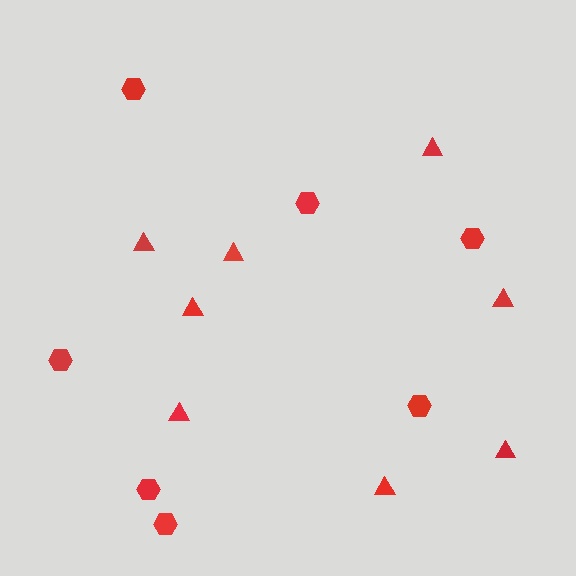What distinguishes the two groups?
There are 2 groups: one group of hexagons (7) and one group of triangles (8).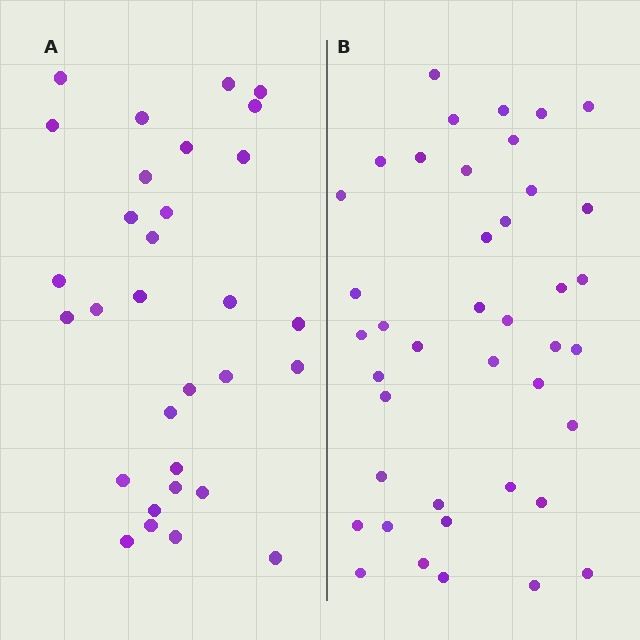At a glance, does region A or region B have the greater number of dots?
Region B (the right region) has more dots.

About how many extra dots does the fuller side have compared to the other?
Region B has roughly 10 or so more dots than region A.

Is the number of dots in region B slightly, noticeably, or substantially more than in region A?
Region B has noticeably more, but not dramatically so. The ratio is roughly 1.3 to 1.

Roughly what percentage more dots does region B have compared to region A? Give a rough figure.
About 30% more.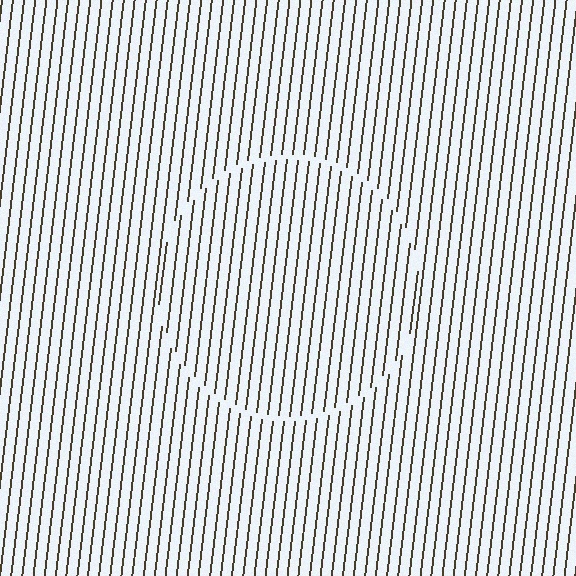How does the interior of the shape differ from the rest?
The interior of the shape contains the same grating, shifted by half a period — the contour is defined by the phase discontinuity where line-ends from the inner and outer gratings abut.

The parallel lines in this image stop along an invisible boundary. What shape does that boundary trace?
An illusory circle. The interior of the shape contains the same grating, shifted by half a period — the contour is defined by the phase discontinuity where line-ends from the inner and outer gratings abut.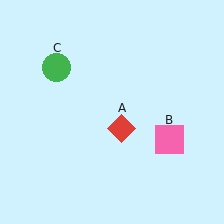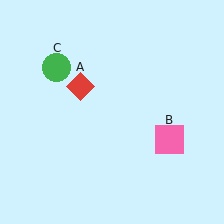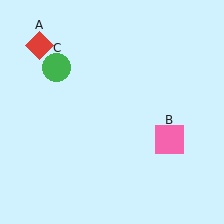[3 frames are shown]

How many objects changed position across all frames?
1 object changed position: red diamond (object A).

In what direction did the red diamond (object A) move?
The red diamond (object A) moved up and to the left.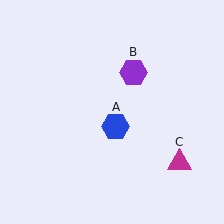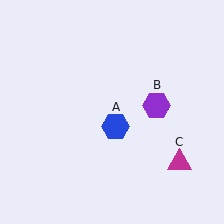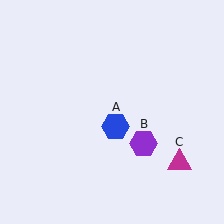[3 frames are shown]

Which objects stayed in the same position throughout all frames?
Blue hexagon (object A) and magenta triangle (object C) remained stationary.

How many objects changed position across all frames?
1 object changed position: purple hexagon (object B).